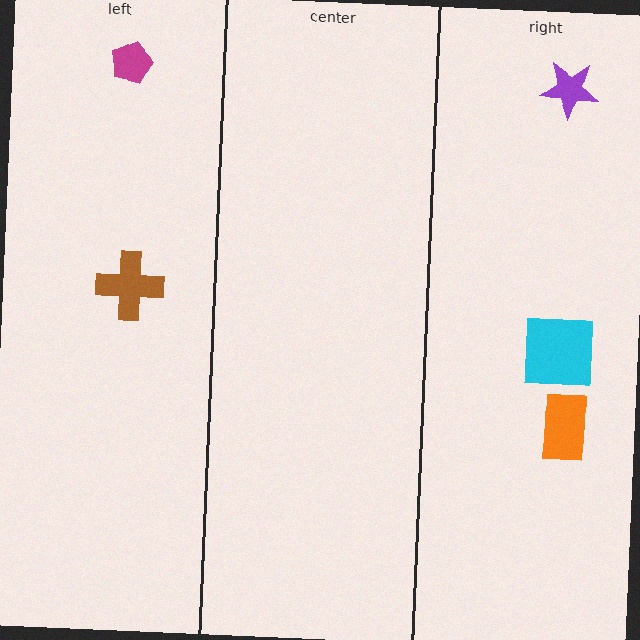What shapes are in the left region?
The magenta pentagon, the brown cross.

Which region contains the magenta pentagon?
The left region.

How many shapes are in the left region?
2.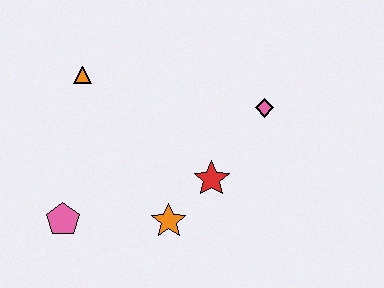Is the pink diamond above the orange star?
Yes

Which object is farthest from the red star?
The orange triangle is farthest from the red star.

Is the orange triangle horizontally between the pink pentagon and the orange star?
Yes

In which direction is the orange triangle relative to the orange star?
The orange triangle is above the orange star.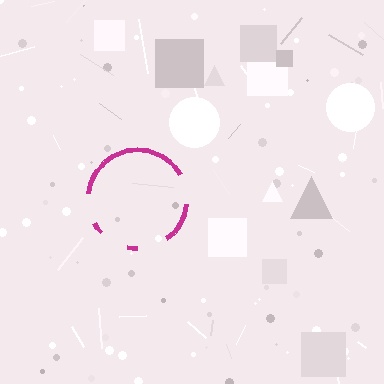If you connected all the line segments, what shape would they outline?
They would outline a circle.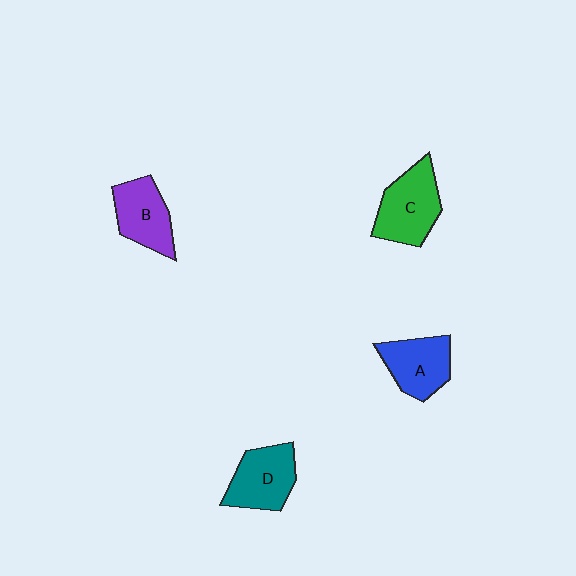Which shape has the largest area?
Shape C (green).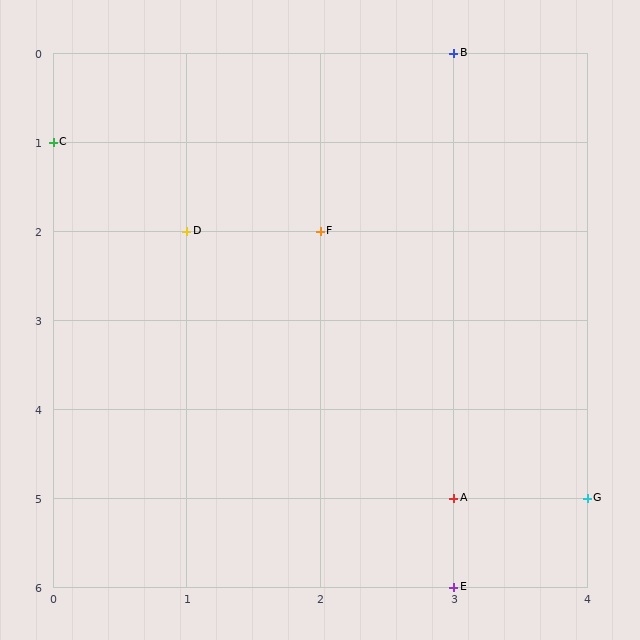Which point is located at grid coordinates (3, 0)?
Point B is at (3, 0).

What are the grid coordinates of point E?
Point E is at grid coordinates (3, 6).